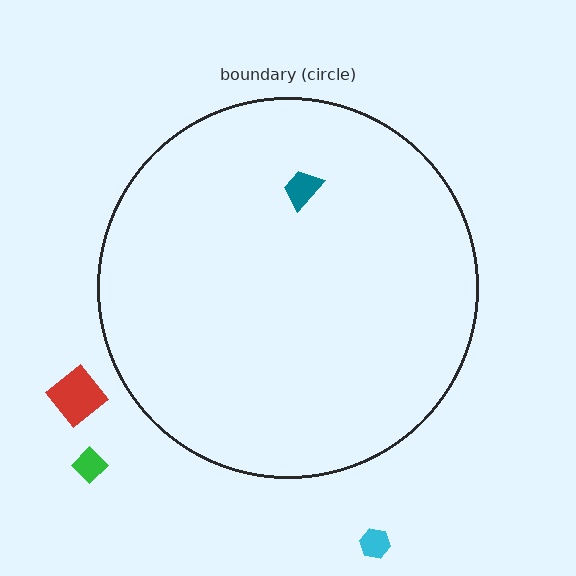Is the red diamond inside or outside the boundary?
Outside.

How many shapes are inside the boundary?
1 inside, 3 outside.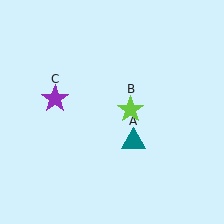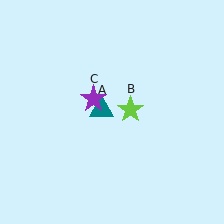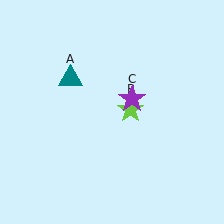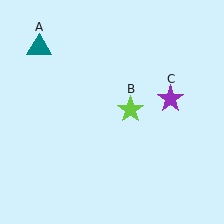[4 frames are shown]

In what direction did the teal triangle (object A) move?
The teal triangle (object A) moved up and to the left.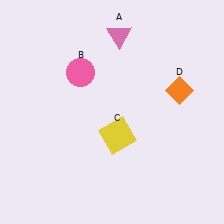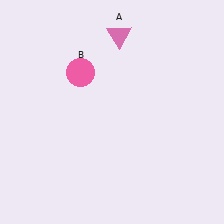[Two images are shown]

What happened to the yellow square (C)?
The yellow square (C) was removed in Image 2. It was in the bottom-right area of Image 1.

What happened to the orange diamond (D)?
The orange diamond (D) was removed in Image 2. It was in the top-right area of Image 1.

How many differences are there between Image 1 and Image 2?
There are 2 differences between the two images.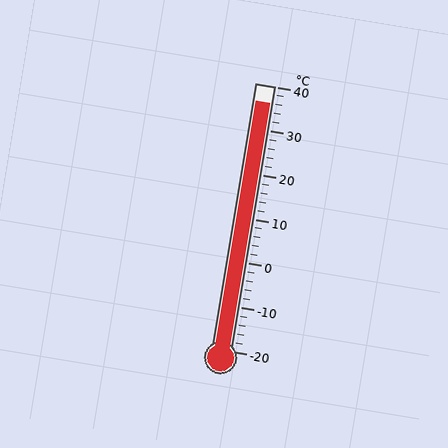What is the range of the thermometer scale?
The thermometer scale ranges from -20°C to 40°C.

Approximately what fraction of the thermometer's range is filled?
The thermometer is filled to approximately 95% of its range.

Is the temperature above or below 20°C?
The temperature is above 20°C.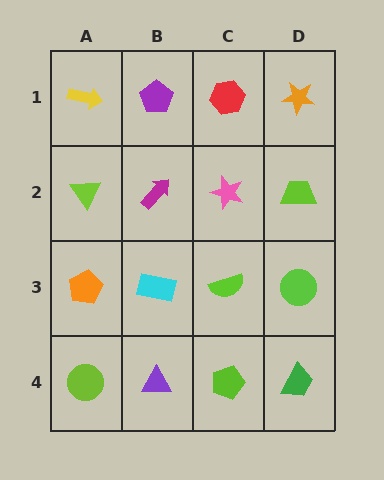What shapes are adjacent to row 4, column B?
A cyan rectangle (row 3, column B), a lime circle (row 4, column A), a lime pentagon (row 4, column C).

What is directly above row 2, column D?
An orange star.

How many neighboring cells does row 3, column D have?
3.